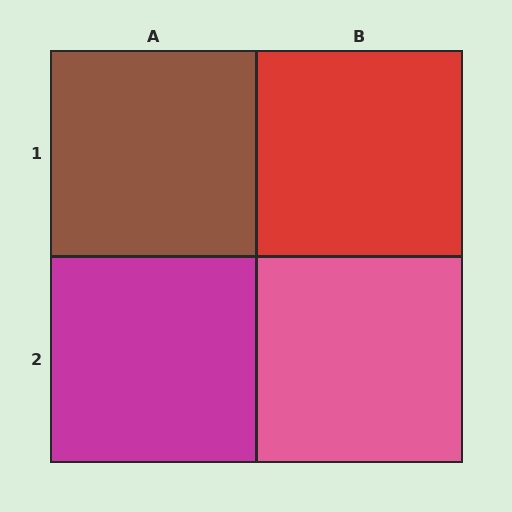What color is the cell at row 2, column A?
Magenta.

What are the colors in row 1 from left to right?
Brown, red.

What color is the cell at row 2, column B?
Pink.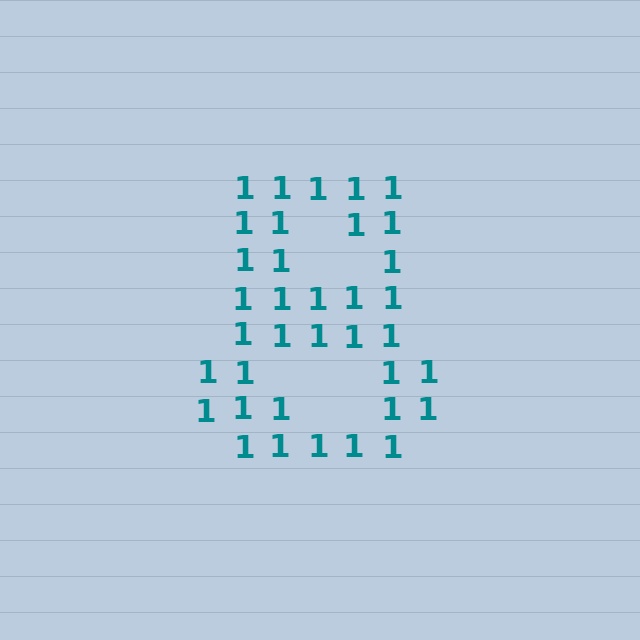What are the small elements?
The small elements are digit 1's.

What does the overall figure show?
The overall figure shows the digit 8.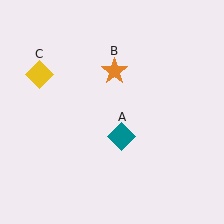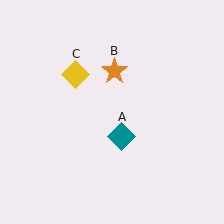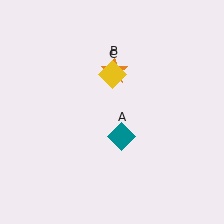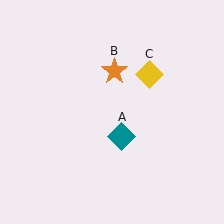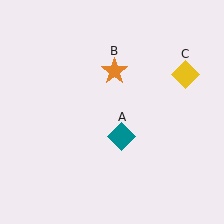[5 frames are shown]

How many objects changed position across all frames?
1 object changed position: yellow diamond (object C).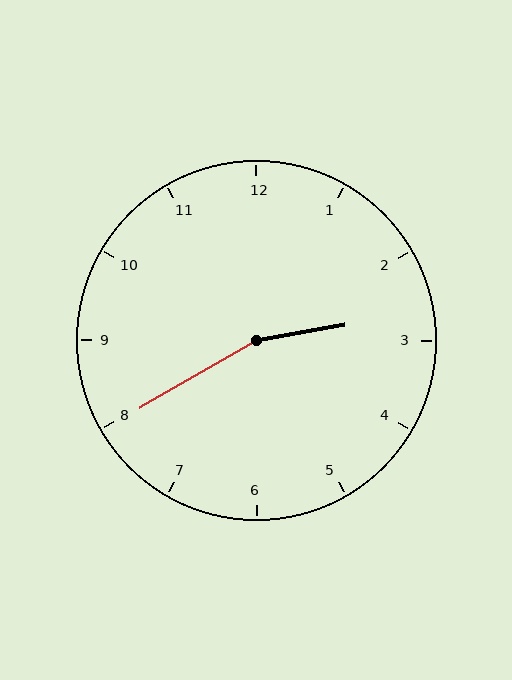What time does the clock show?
2:40.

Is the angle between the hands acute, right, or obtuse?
It is obtuse.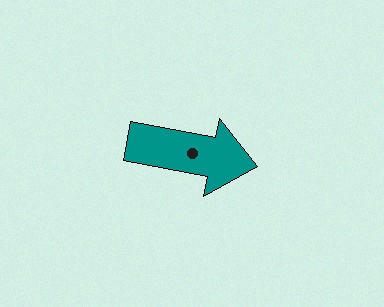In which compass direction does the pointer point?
East.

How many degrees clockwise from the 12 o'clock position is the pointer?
Approximately 101 degrees.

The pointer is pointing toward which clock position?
Roughly 3 o'clock.